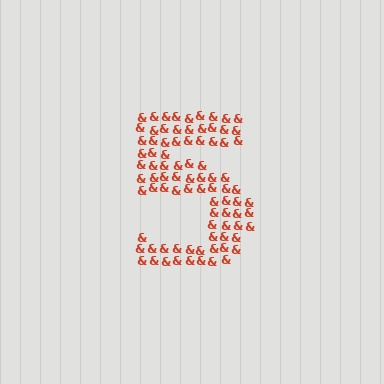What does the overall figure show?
The overall figure shows the digit 5.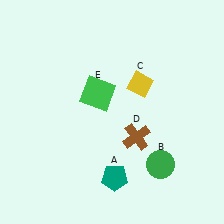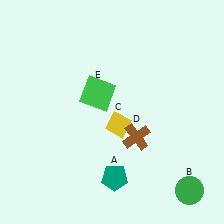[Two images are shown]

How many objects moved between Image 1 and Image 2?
2 objects moved between the two images.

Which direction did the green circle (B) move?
The green circle (B) moved right.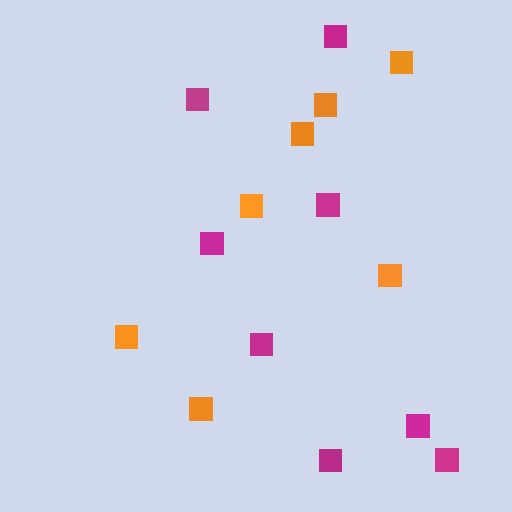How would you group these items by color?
There are 2 groups: one group of magenta squares (8) and one group of orange squares (7).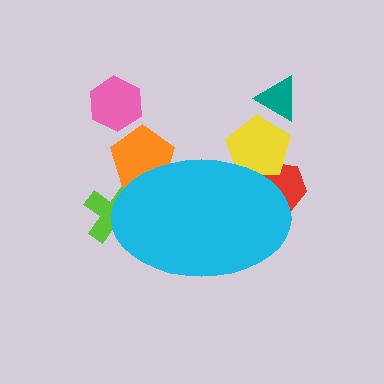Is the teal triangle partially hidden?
No, the teal triangle is fully visible.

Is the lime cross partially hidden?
Yes, the lime cross is partially hidden behind the cyan ellipse.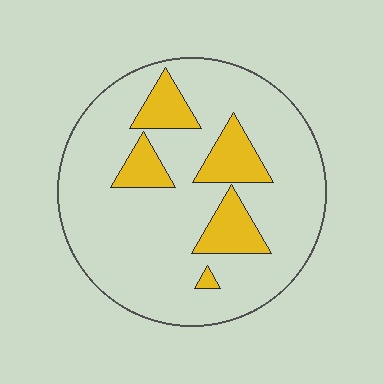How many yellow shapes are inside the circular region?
5.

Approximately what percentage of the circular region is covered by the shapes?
Approximately 20%.